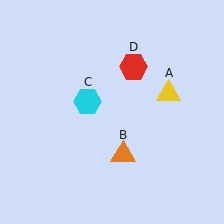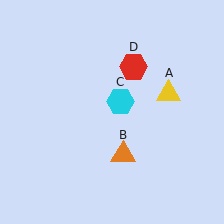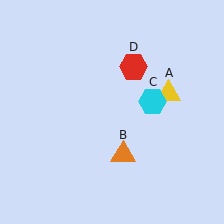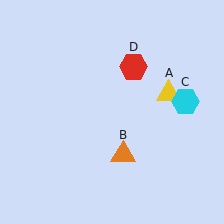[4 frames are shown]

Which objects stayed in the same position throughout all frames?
Yellow triangle (object A) and orange triangle (object B) and red hexagon (object D) remained stationary.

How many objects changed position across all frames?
1 object changed position: cyan hexagon (object C).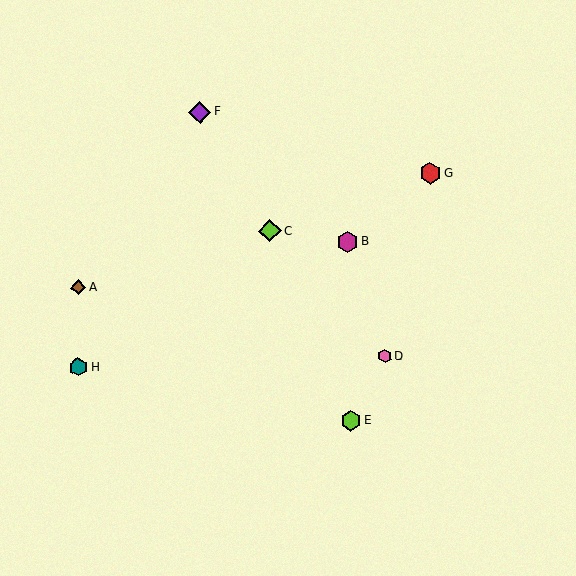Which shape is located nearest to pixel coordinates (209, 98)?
The purple diamond (labeled F) at (200, 112) is nearest to that location.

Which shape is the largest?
The lime diamond (labeled C) is the largest.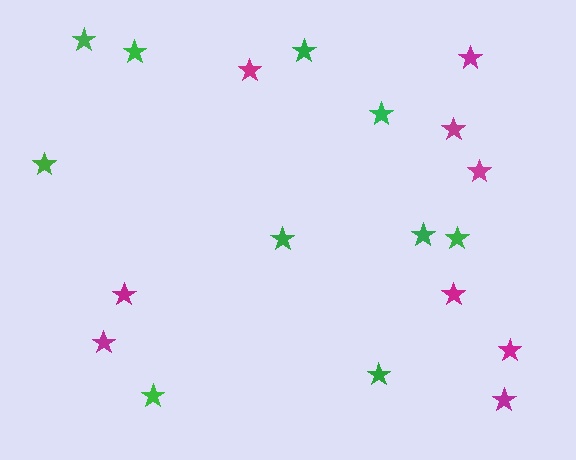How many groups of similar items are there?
There are 2 groups: one group of magenta stars (9) and one group of green stars (10).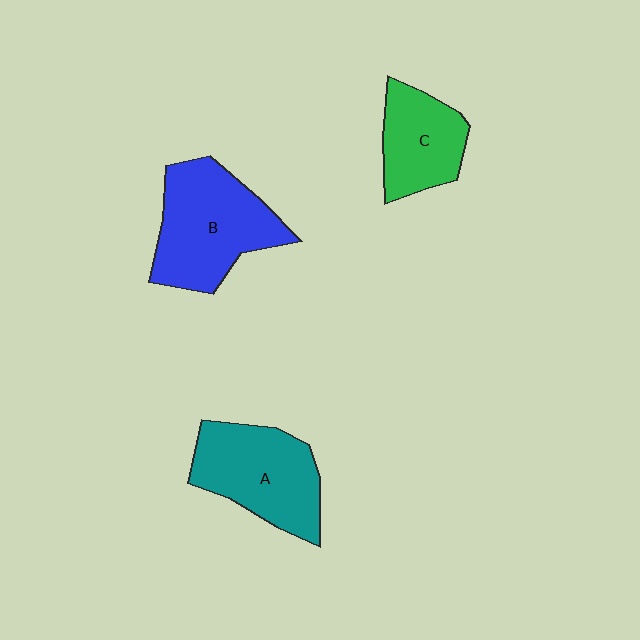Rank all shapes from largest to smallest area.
From largest to smallest: B (blue), A (teal), C (green).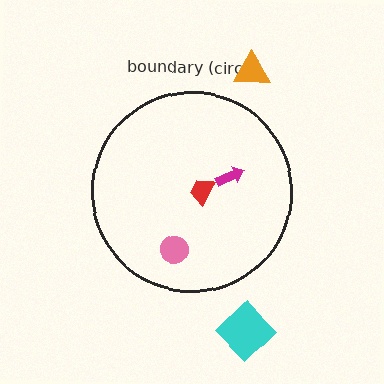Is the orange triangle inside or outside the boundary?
Outside.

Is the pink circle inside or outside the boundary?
Inside.